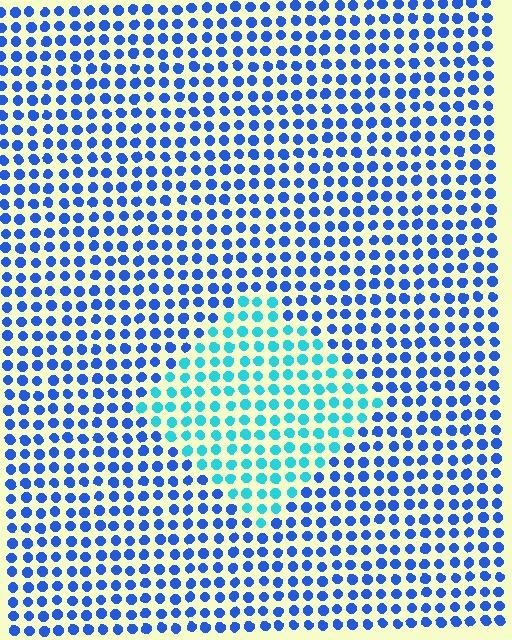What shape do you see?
I see a diamond.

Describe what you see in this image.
The image is filled with small blue elements in a uniform arrangement. A diamond-shaped region is visible where the elements are tinted to a slightly different hue, forming a subtle color boundary.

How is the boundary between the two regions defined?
The boundary is defined purely by a slight shift in hue (about 40 degrees). Spacing, size, and orientation are identical on both sides.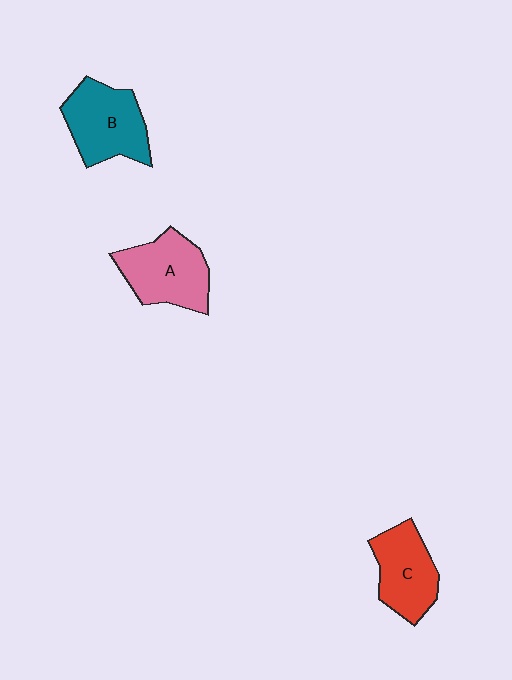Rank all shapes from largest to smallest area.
From largest to smallest: B (teal), A (pink), C (red).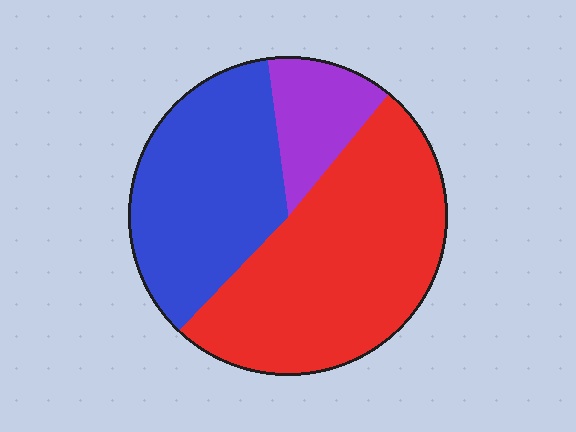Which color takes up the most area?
Red, at roughly 50%.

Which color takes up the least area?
Purple, at roughly 15%.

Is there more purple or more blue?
Blue.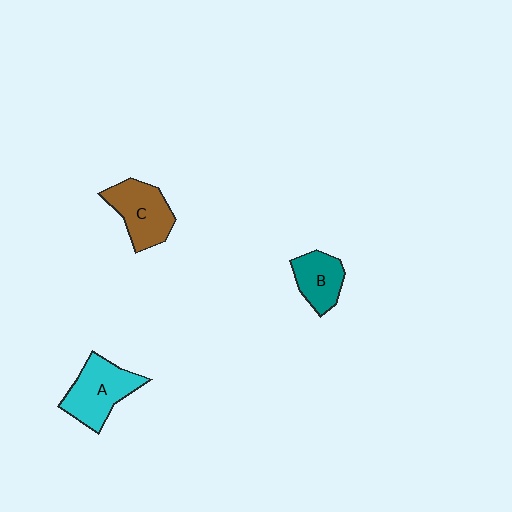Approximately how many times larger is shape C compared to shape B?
Approximately 1.3 times.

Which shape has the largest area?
Shape A (cyan).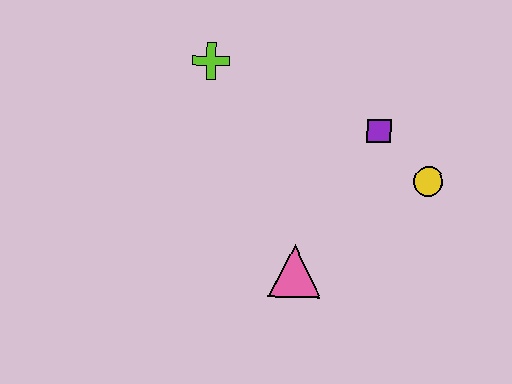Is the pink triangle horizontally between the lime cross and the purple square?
Yes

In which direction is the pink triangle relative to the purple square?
The pink triangle is below the purple square.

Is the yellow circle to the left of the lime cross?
No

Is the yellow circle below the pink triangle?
No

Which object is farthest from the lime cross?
The yellow circle is farthest from the lime cross.